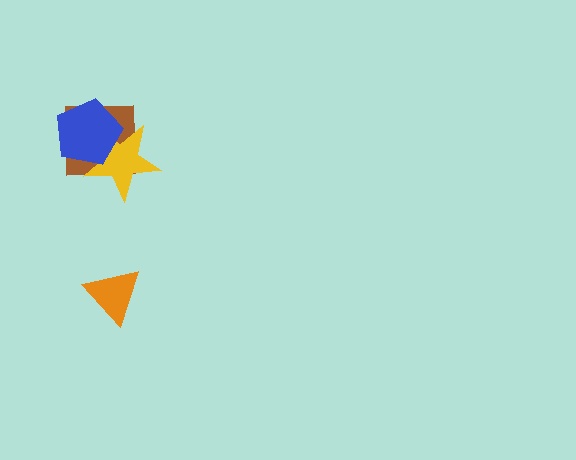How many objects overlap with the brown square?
2 objects overlap with the brown square.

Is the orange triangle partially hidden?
No, no other shape covers it.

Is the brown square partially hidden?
Yes, it is partially covered by another shape.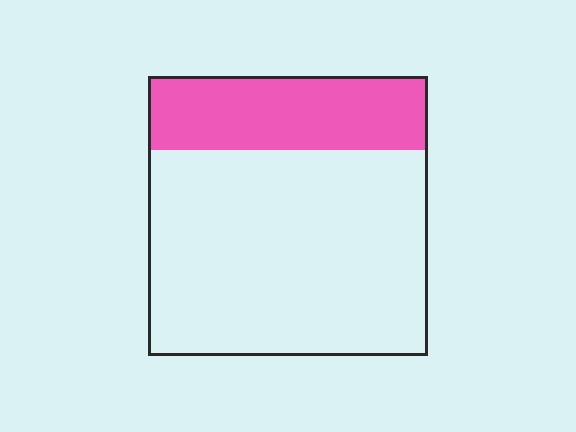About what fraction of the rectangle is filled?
About one quarter (1/4).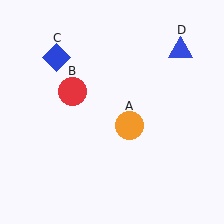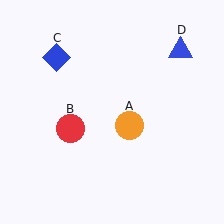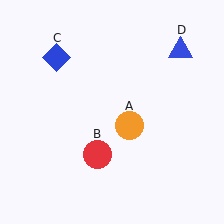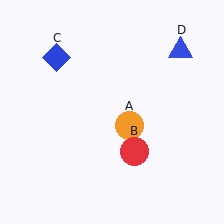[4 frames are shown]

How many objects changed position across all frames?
1 object changed position: red circle (object B).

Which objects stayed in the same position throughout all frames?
Orange circle (object A) and blue diamond (object C) and blue triangle (object D) remained stationary.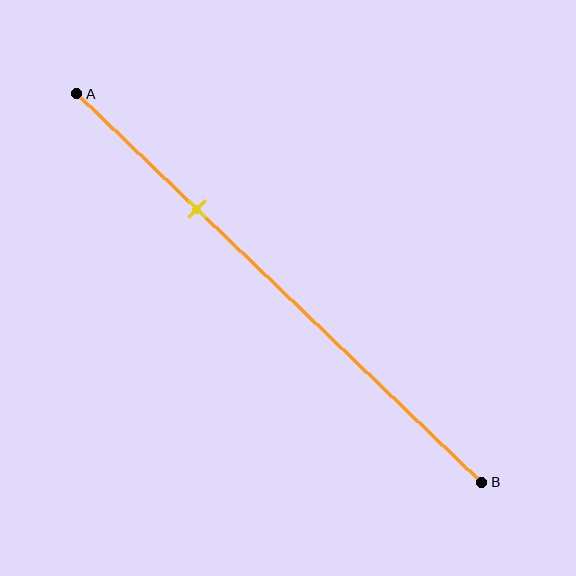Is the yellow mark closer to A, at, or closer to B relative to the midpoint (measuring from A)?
The yellow mark is closer to point A than the midpoint of segment AB.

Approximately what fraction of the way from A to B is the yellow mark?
The yellow mark is approximately 30% of the way from A to B.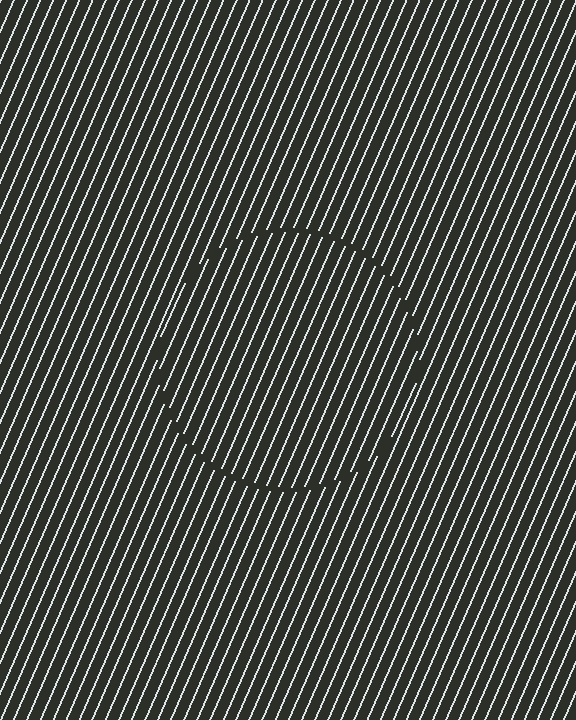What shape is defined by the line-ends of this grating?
An illusory circle. The interior of the shape contains the same grating, shifted by half a period — the contour is defined by the phase discontinuity where line-ends from the inner and outer gratings abut.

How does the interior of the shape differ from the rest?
The interior of the shape contains the same grating, shifted by half a period — the contour is defined by the phase discontinuity where line-ends from the inner and outer gratings abut.